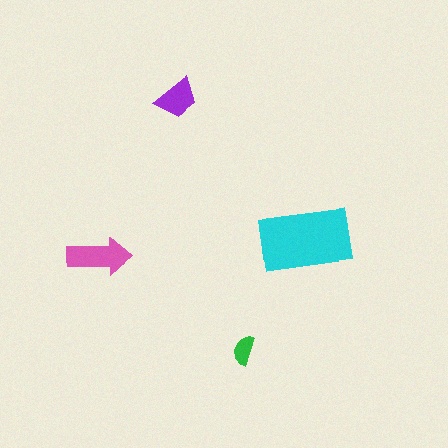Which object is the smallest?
The green semicircle.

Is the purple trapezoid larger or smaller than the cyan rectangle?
Smaller.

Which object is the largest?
The cyan rectangle.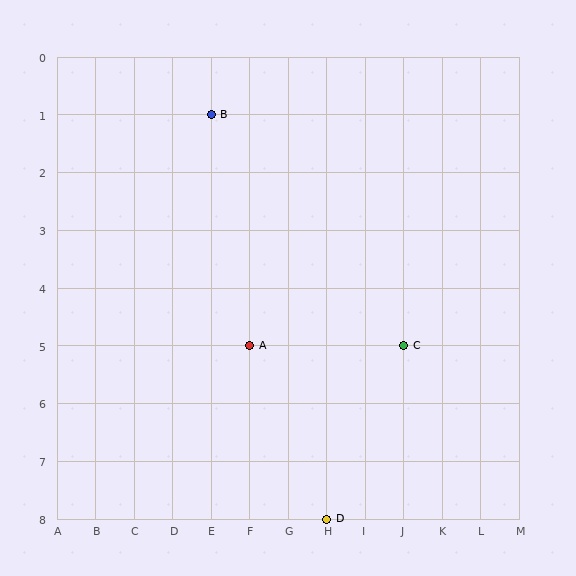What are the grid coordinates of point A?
Point A is at grid coordinates (F, 5).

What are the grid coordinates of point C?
Point C is at grid coordinates (J, 5).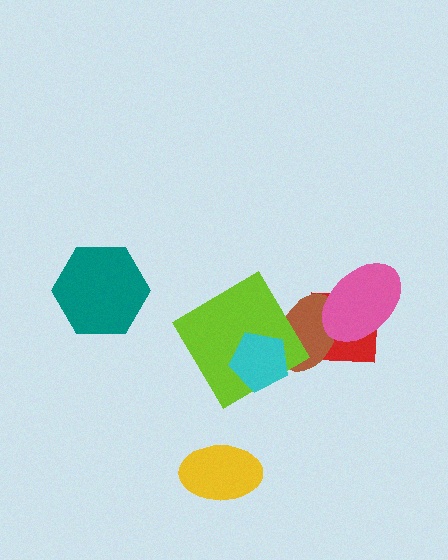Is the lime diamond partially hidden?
Yes, it is partially covered by another shape.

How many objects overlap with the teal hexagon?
0 objects overlap with the teal hexagon.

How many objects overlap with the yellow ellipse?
0 objects overlap with the yellow ellipse.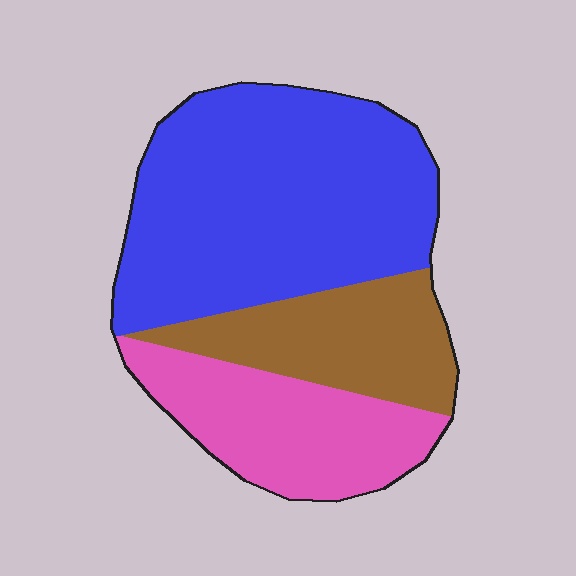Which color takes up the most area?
Blue, at roughly 55%.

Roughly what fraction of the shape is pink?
Pink covers 25% of the shape.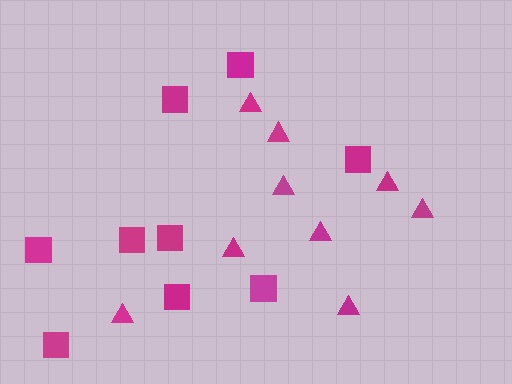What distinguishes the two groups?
There are 2 groups: one group of triangles (9) and one group of squares (9).